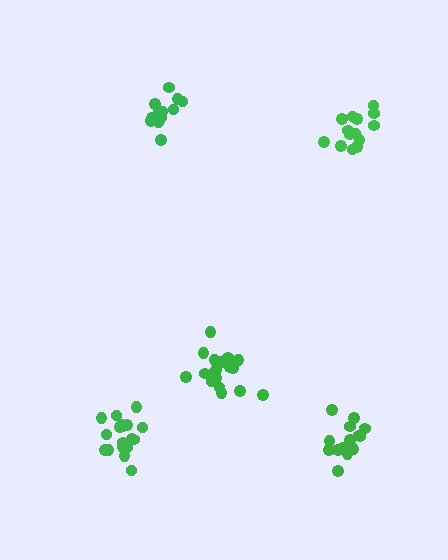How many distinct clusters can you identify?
There are 5 distinct clusters.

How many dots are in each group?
Group 1: 18 dots, Group 2: 13 dots, Group 3: 14 dots, Group 4: 14 dots, Group 5: 19 dots (78 total).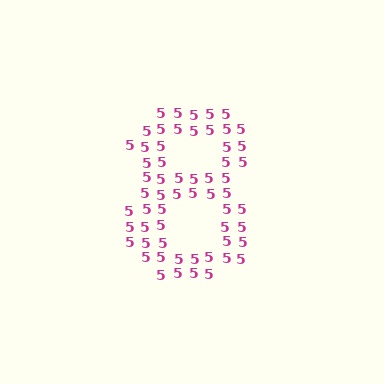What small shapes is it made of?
It is made of small digit 5's.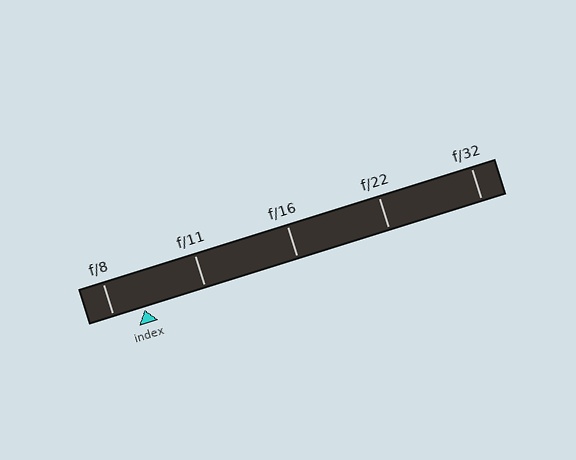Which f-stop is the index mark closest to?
The index mark is closest to f/8.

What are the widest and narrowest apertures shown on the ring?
The widest aperture shown is f/8 and the narrowest is f/32.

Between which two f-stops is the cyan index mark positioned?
The index mark is between f/8 and f/11.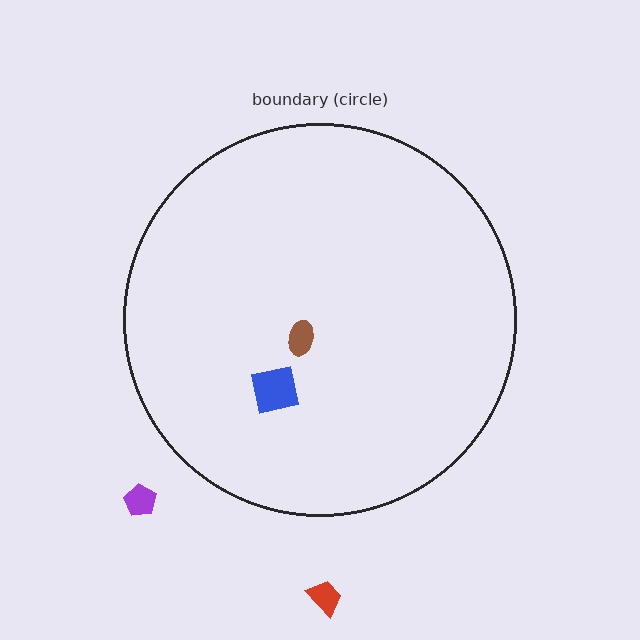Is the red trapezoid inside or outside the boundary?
Outside.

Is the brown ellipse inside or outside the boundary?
Inside.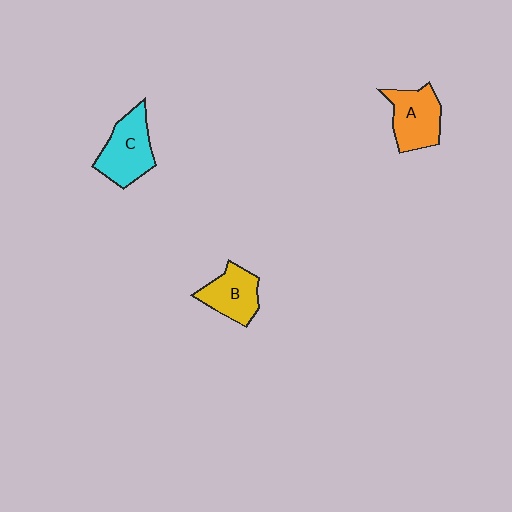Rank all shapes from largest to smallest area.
From largest to smallest: C (cyan), A (orange), B (yellow).